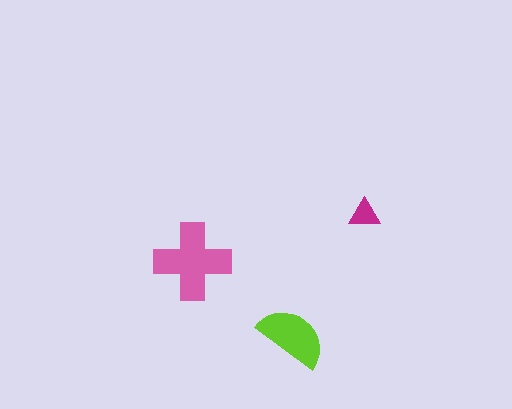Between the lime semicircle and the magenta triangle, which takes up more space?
The lime semicircle.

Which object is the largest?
The pink cross.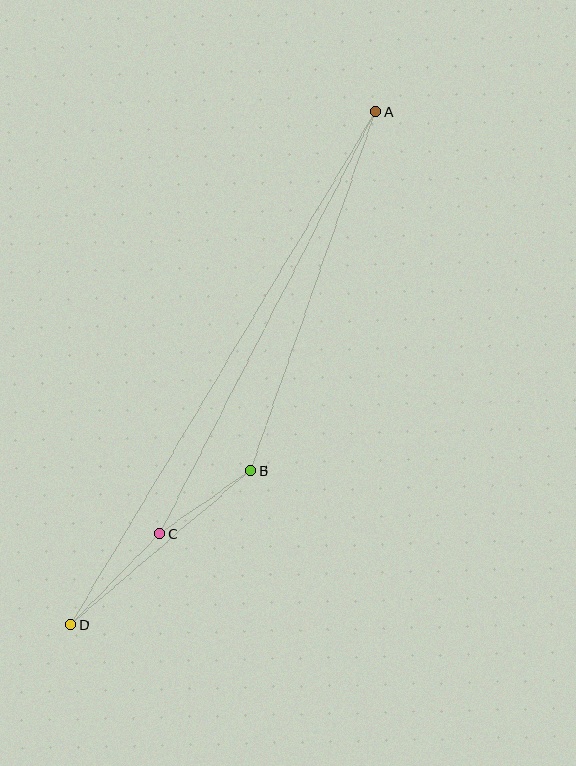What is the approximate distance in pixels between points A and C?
The distance between A and C is approximately 474 pixels.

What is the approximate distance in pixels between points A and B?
The distance between A and B is approximately 380 pixels.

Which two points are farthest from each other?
Points A and D are farthest from each other.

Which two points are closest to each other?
Points B and C are closest to each other.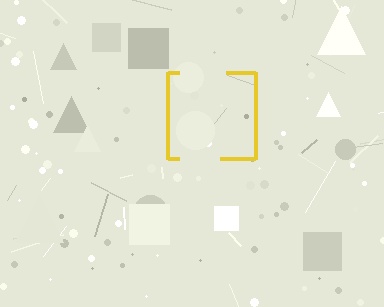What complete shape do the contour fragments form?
The contour fragments form a square.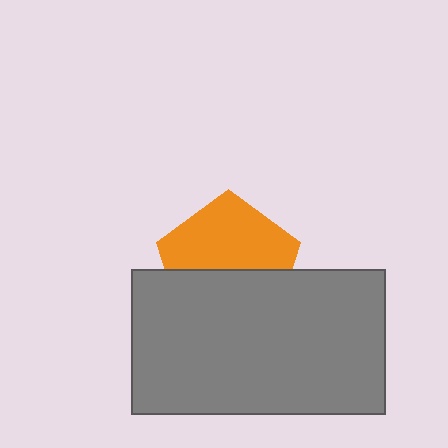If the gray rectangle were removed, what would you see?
You would see the complete orange pentagon.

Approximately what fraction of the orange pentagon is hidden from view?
Roughly 46% of the orange pentagon is hidden behind the gray rectangle.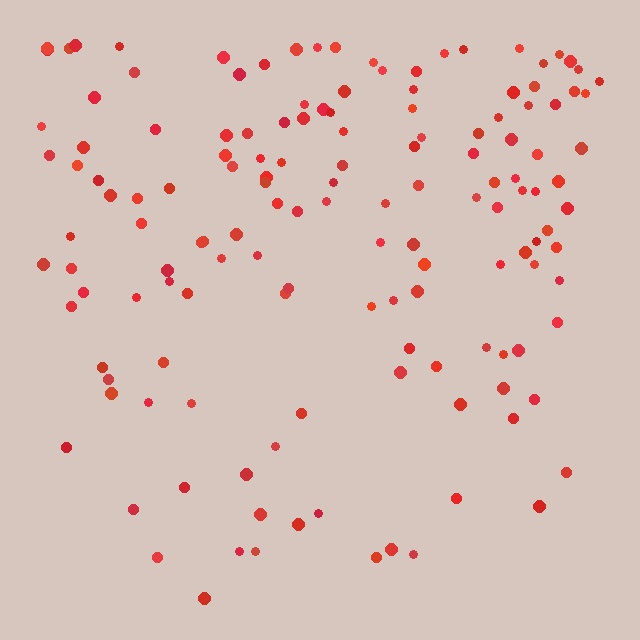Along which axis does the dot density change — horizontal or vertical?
Vertical.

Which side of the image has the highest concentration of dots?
The top.